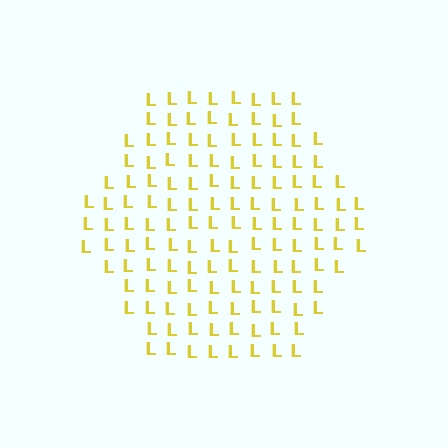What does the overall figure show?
The overall figure shows a hexagon.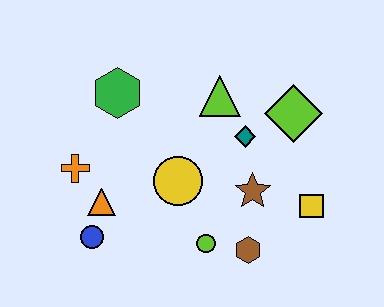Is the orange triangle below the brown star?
Yes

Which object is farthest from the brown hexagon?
The green hexagon is farthest from the brown hexagon.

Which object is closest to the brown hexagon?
The lime circle is closest to the brown hexagon.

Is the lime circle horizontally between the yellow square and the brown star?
No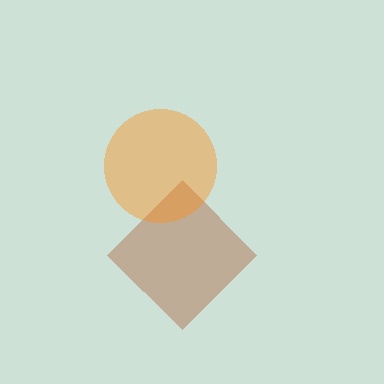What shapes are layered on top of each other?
The layered shapes are: a brown diamond, an orange circle.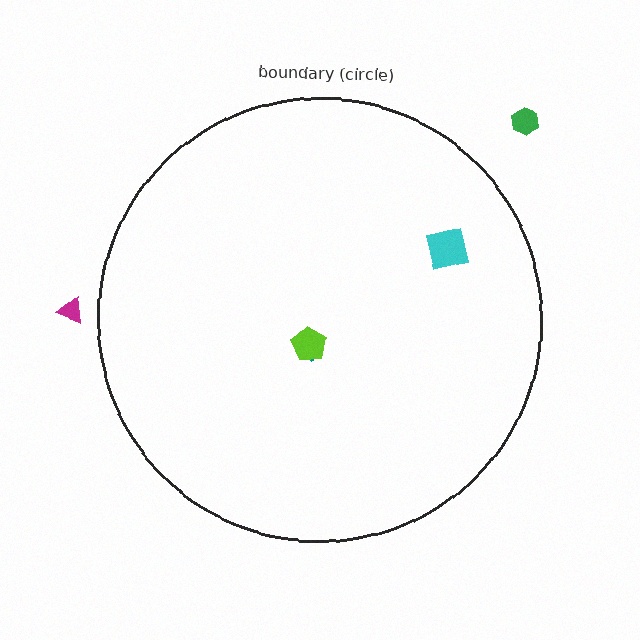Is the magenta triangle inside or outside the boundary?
Outside.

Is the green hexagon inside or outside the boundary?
Outside.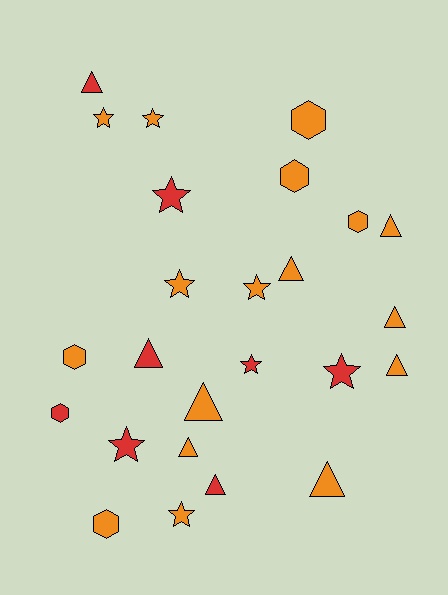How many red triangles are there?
There are 3 red triangles.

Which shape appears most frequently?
Triangle, with 10 objects.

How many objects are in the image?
There are 25 objects.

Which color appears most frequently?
Orange, with 17 objects.